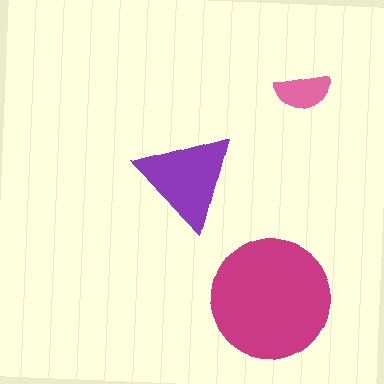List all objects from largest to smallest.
The magenta circle, the purple triangle, the pink semicircle.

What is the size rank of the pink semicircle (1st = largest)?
3rd.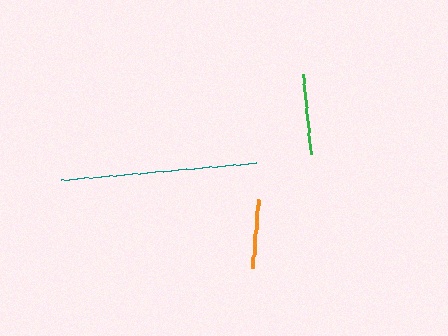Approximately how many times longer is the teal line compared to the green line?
The teal line is approximately 2.5 times the length of the green line.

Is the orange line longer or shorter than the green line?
The green line is longer than the orange line.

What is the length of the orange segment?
The orange segment is approximately 69 pixels long.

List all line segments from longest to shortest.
From longest to shortest: teal, green, orange.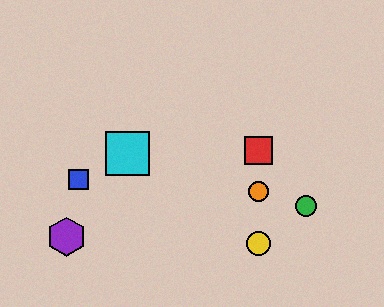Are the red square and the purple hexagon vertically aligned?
No, the red square is at x≈259 and the purple hexagon is at x≈66.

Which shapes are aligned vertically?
The red square, the yellow circle, the orange circle are aligned vertically.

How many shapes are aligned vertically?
3 shapes (the red square, the yellow circle, the orange circle) are aligned vertically.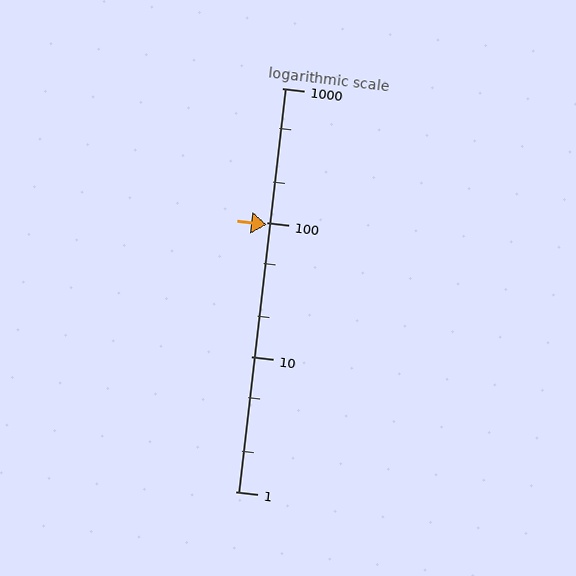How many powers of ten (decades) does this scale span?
The scale spans 3 decades, from 1 to 1000.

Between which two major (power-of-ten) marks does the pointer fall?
The pointer is between 10 and 100.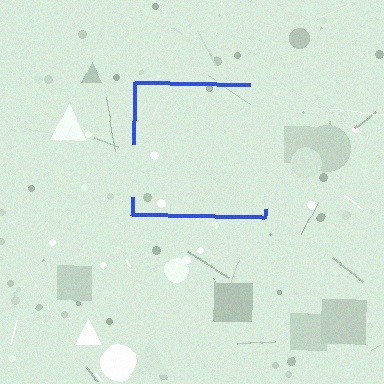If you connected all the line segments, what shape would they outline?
They would outline a square.